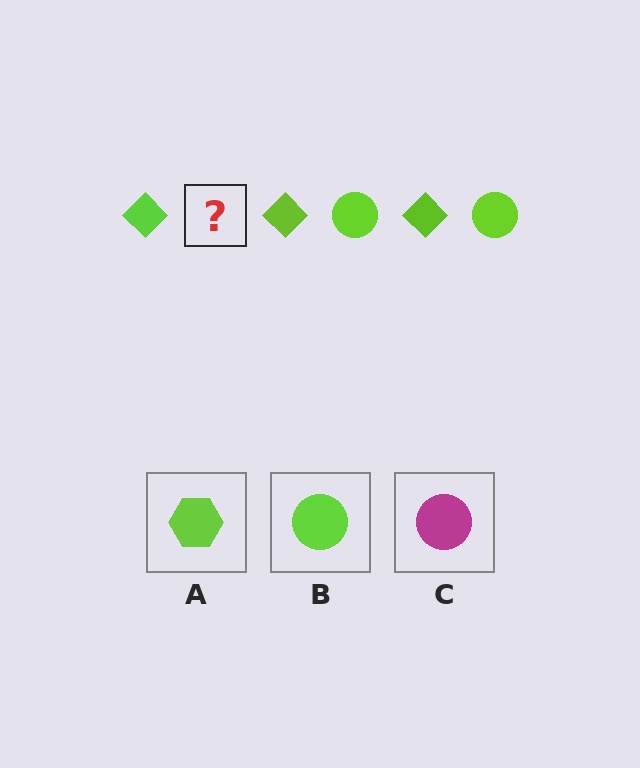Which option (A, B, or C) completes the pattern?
B.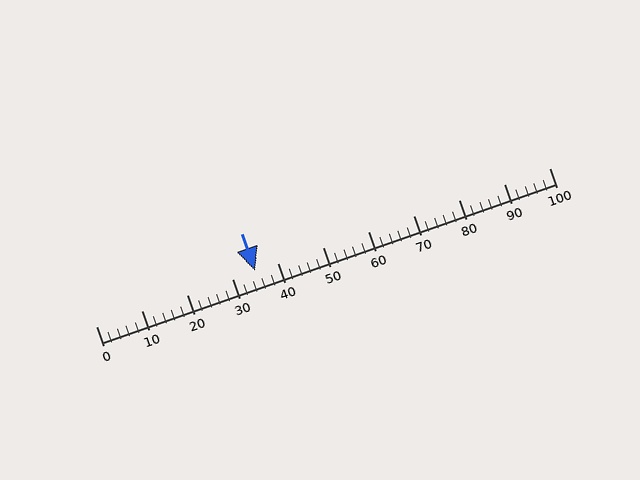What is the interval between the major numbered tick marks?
The major tick marks are spaced 10 units apart.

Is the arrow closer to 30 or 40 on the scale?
The arrow is closer to 40.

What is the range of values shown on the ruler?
The ruler shows values from 0 to 100.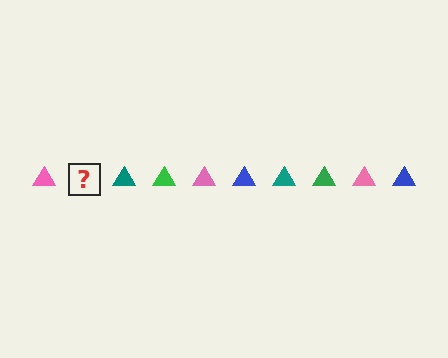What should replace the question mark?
The question mark should be replaced with a blue triangle.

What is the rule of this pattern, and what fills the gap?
The rule is that the pattern cycles through pink, blue, teal, green triangles. The gap should be filled with a blue triangle.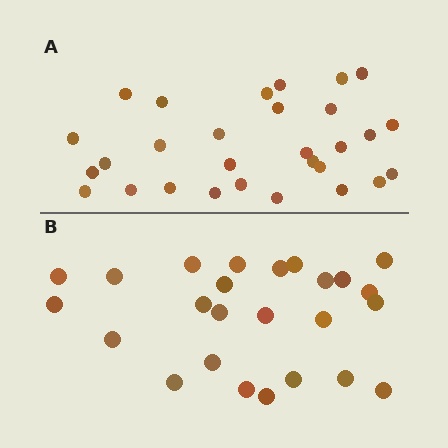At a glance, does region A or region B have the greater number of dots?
Region A (the top region) has more dots.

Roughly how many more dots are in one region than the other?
Region A has about 4 more dots than region B.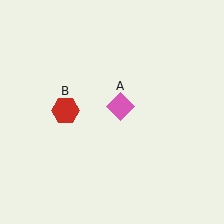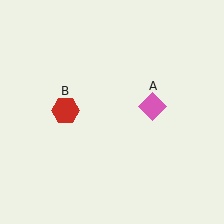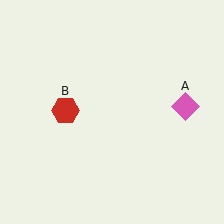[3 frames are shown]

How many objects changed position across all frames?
1 object changed position: pink diamond (object A).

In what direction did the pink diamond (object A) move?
The pink diamond (object A) moved right.